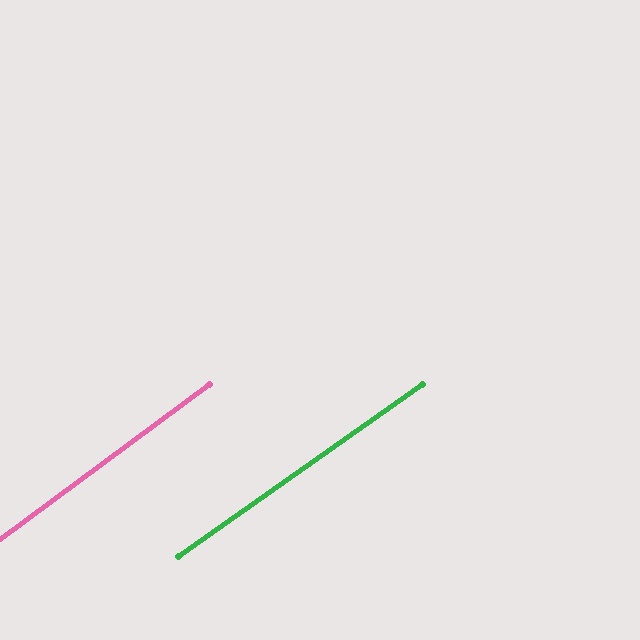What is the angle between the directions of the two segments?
Approximately 1 degree.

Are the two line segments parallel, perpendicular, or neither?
Parallel — their directions differ by only 1.1°.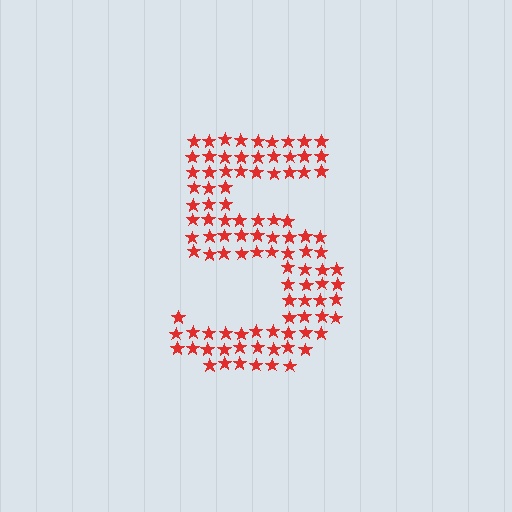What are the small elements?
The small elements are stars.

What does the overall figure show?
The overall figure shows the digit 5.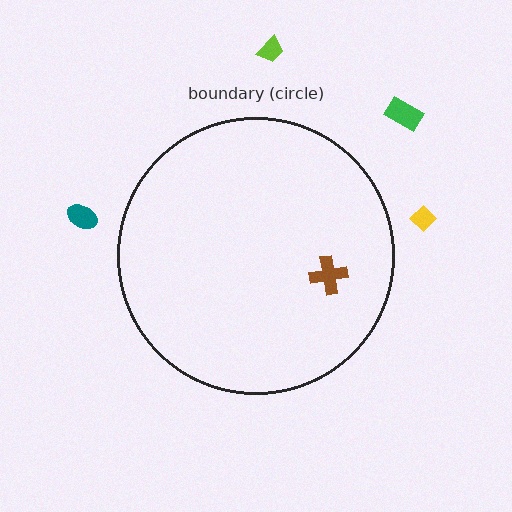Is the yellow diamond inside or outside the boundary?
Outside.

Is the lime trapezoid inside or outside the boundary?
Outside.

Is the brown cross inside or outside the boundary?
Inside.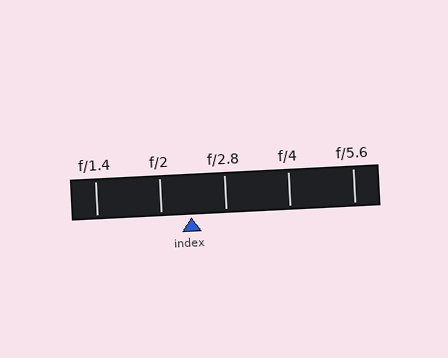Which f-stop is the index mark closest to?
The index mark is closest to f/2.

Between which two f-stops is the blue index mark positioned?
The index mark is between f/2 and f/2.8.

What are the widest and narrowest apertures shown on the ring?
The widest aperture shown is f/1.4 and the narrowest is f/5.6.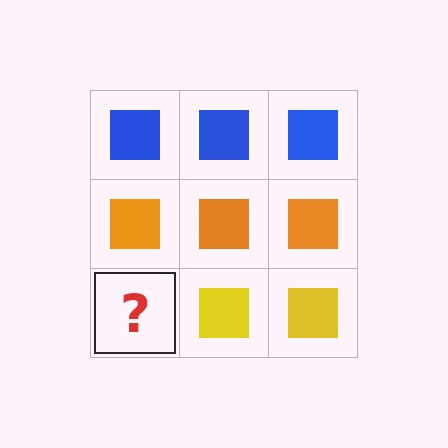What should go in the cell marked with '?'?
The missing cell should contain a yellow square.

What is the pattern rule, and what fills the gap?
The rule is that each row has a consistent color. The gap should be filled with a yellow square.